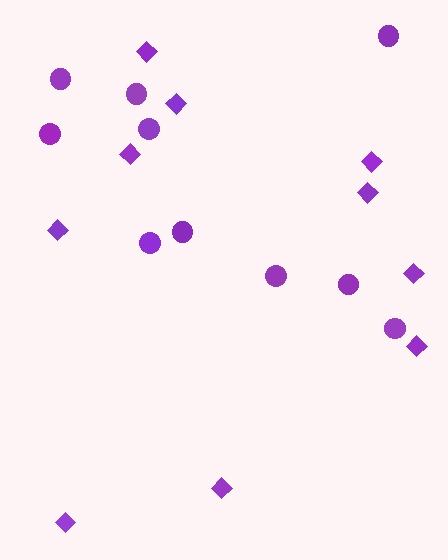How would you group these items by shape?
There are 2 groups: one group of circles (10) and one group of diamonds (10).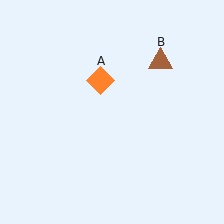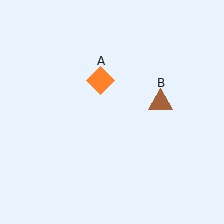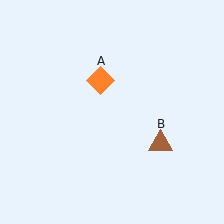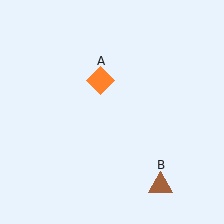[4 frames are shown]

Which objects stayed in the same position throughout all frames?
Orange diamond (object A) remained stationary.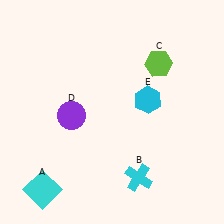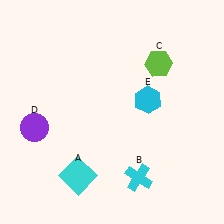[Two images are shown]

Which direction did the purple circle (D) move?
The purple circle (D) moved left.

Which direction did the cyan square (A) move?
The cyan square (A) moved right.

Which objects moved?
The objects that moved are: the cyan square (A), the purple circle (D).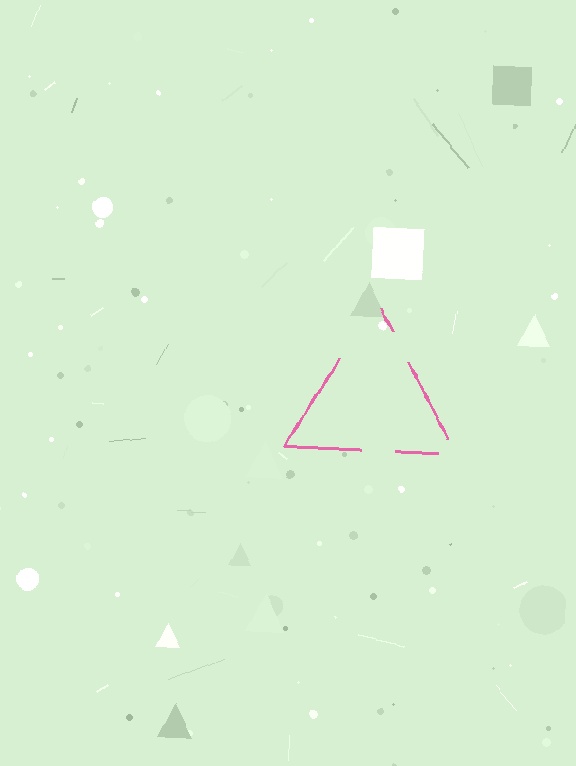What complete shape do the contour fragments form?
The contour fragments form a triangle.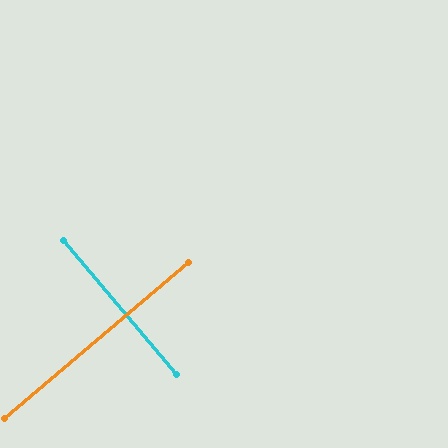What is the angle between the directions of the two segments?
Approximately 90 degrees.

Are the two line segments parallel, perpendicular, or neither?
Perpendicular — they meet at approximately 90°.